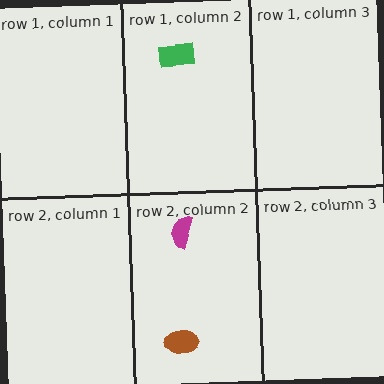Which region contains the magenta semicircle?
The row 2, column 2 region.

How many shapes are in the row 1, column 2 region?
1.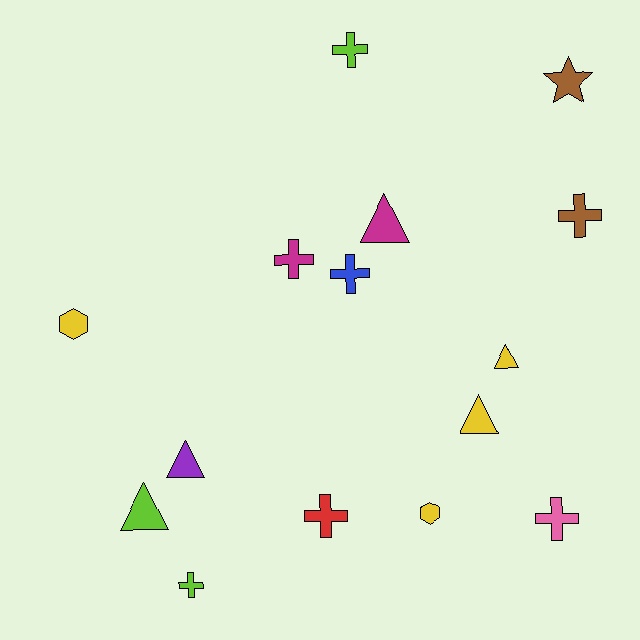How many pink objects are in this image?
There is 1 pink object.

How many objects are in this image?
There are 15 objects.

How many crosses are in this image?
There are 7 crosses.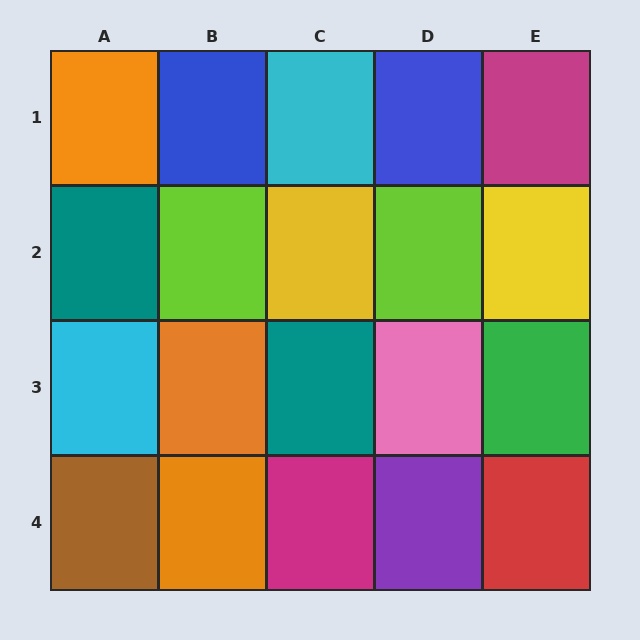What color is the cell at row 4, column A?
Brown.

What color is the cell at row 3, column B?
Orange.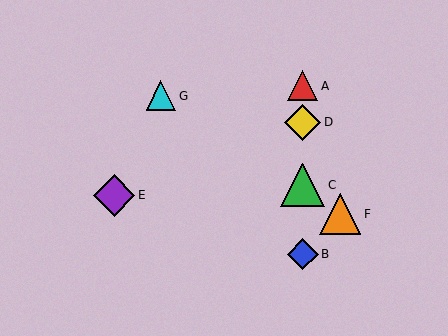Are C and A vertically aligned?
Yes, both are at x≈303.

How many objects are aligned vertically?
4 objects (A, B, C, D) are aligned vertically.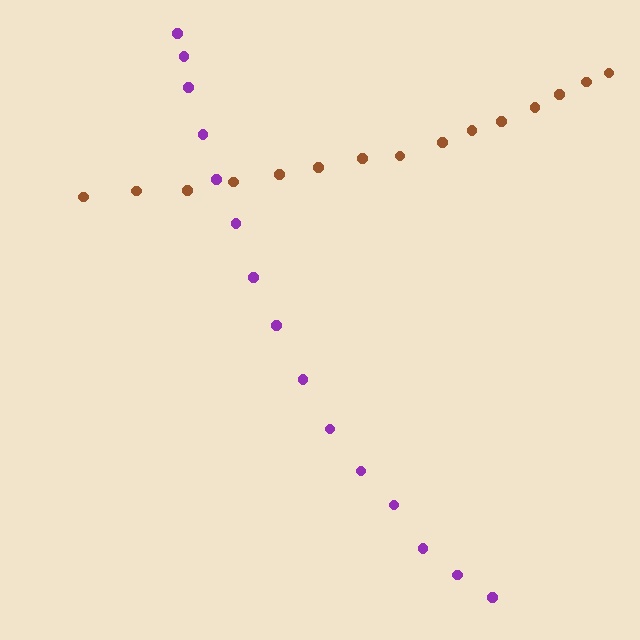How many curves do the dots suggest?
There are 2 distinct paths.